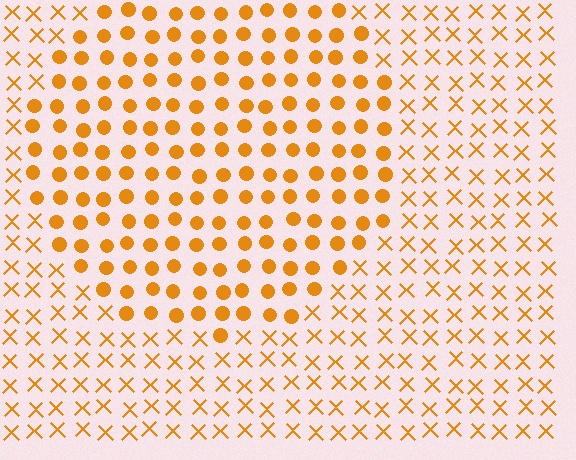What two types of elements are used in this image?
The image uses circles inside the circle region and X marks outside it.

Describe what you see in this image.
The image is filled with small orange elements arranged in a uniform grid. A circle-shaped region contains circles, while the surrounding area contains X marks. The boundary is defined purely by the change in element shape.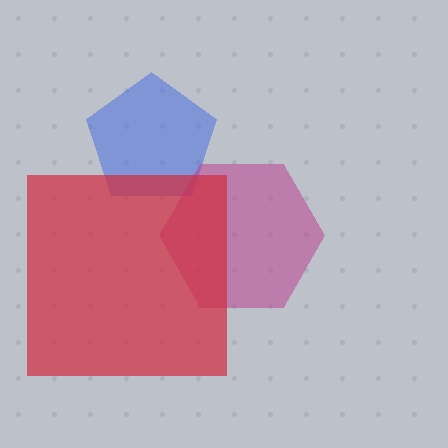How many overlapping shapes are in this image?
There are 3 overlapping shapes in the image.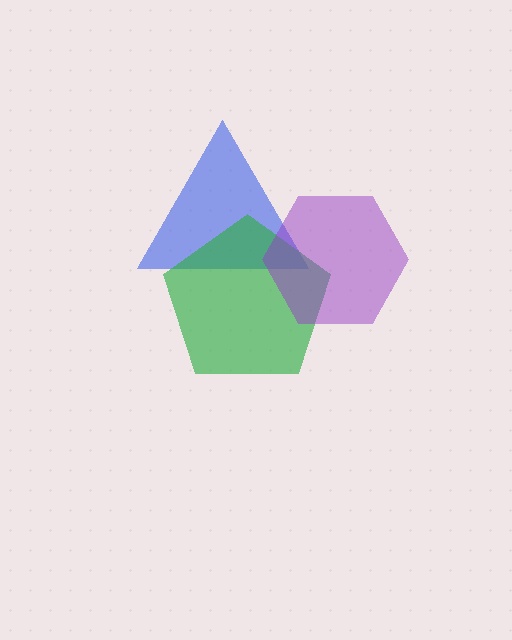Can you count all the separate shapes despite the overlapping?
Yes, there are 3 separate shapes.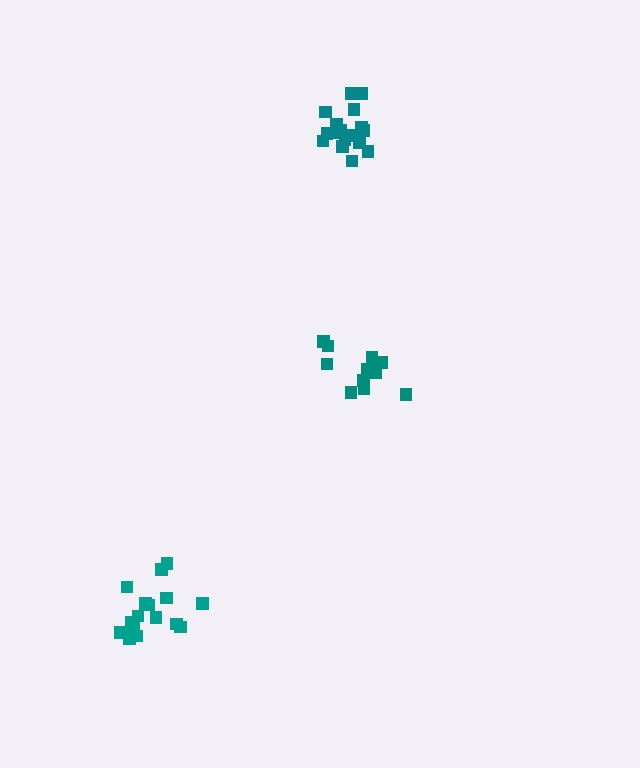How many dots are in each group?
Group 1: 12 dots, Group 2: 17 dots, Group 3: 18 dots (47 total).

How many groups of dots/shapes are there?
There are 3 groups.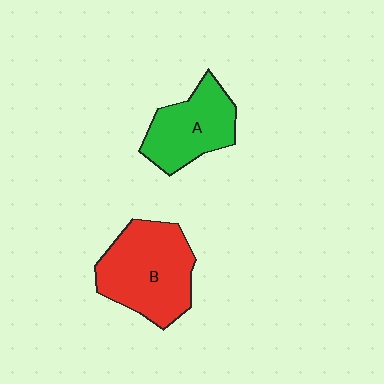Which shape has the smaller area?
Shape A (green).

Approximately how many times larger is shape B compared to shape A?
Approximately 1.4 times.